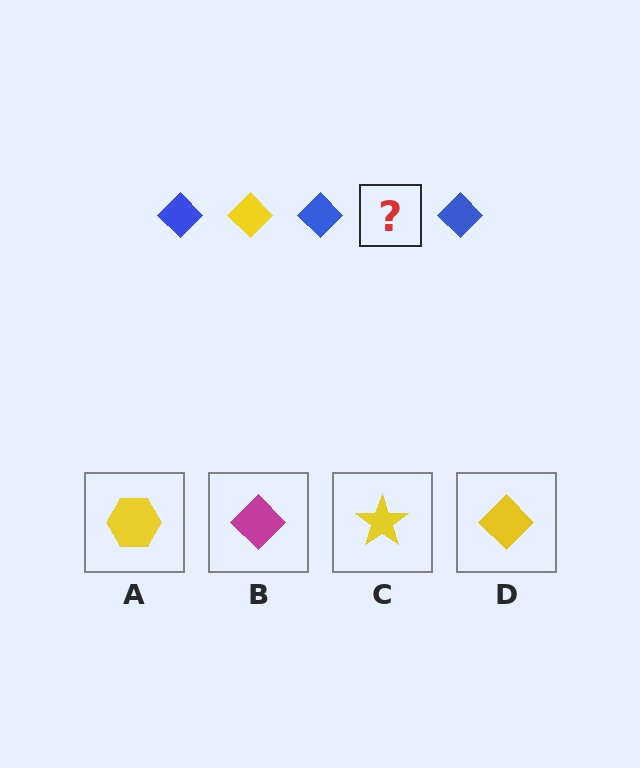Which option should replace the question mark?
Option D.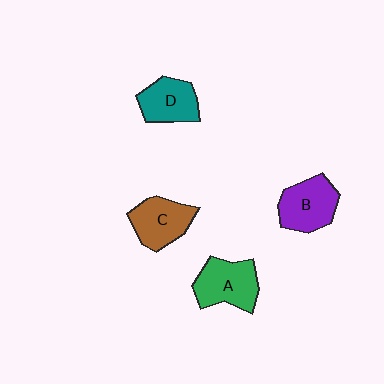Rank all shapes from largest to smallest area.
From largest to smallest: A (green), B (purple), C (brown), D (teal).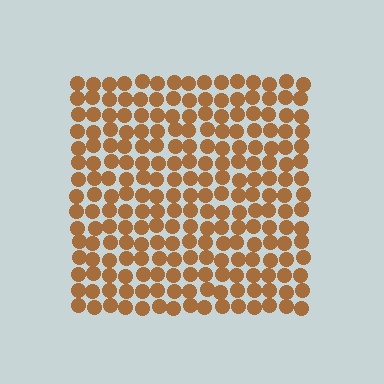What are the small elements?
The small elements are circles.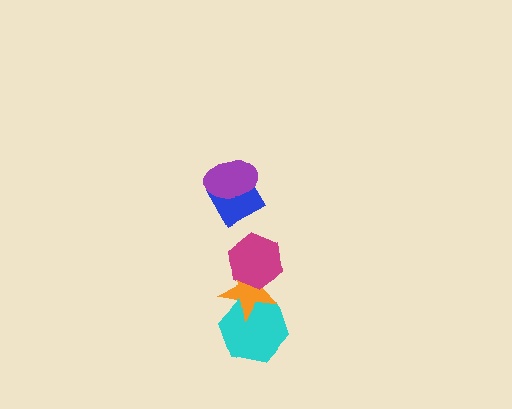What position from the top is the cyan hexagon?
The cyan hexagon is 5th from the top.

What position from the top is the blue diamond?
The blue diamond is 2nd from the top.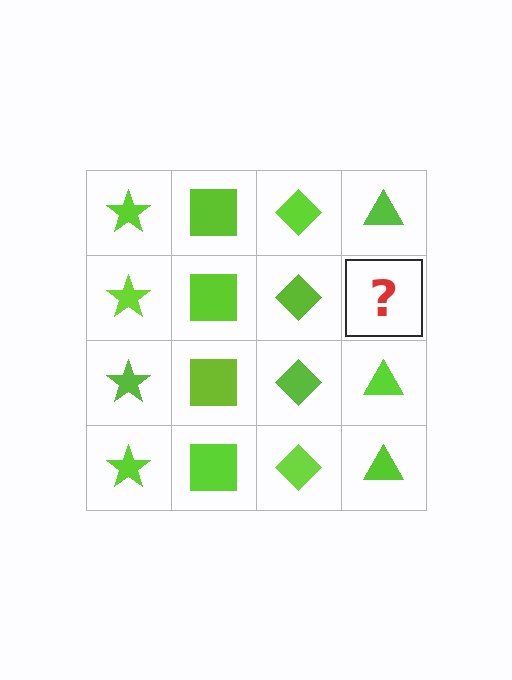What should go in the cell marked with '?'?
The missing cell should contain a lime triangle.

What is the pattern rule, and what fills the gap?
The rule is that each column has a consistent shape. The gap should be filled with a lime triangle.